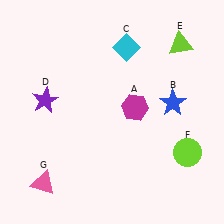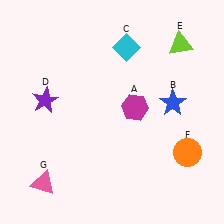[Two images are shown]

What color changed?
The circle (F) changed from lime in Image 1 to orange in Image 2.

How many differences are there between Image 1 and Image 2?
There is 1 difference between the two images.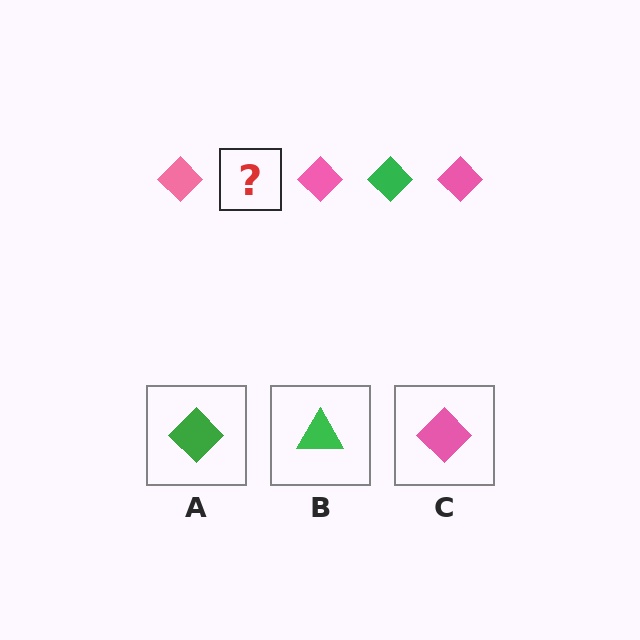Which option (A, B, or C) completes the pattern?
A.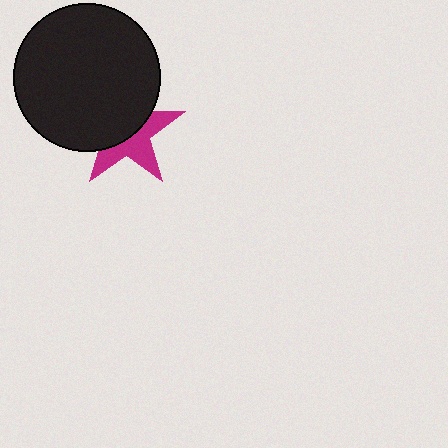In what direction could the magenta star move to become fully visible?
The magenta star could move toward the lower-right. That would shift it out from behind the black circle entirely.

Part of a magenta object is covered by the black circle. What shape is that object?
It is a star.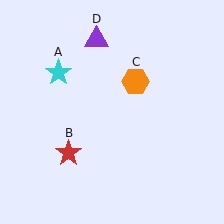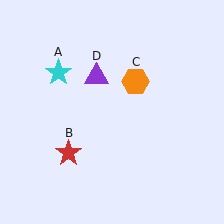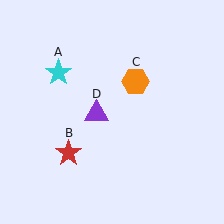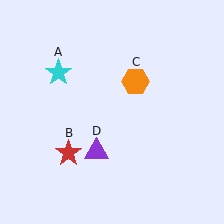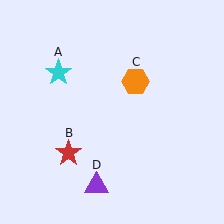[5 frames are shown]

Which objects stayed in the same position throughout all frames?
Cyan star (object A) and red star (object B) and orange hexagon (object C) remained stationary.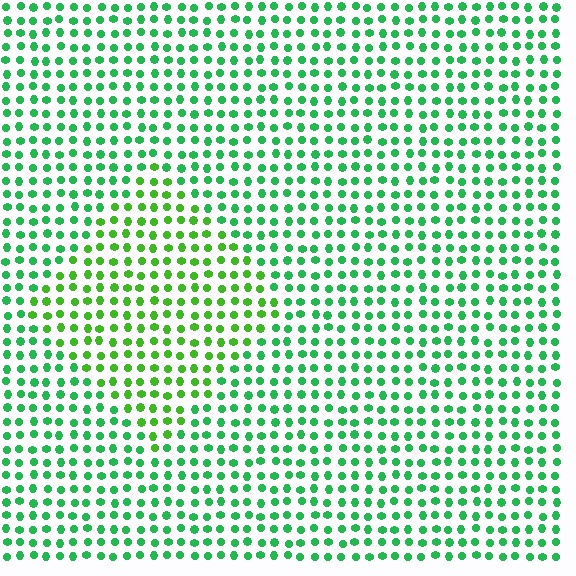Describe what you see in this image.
The image is filled with small green elements in a uniform arrangement. A diamond-shaped region is visible where the elements are tinted to a slightly different hue, forming a subtle color boundary.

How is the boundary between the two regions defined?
The boundary is defined purely by a slight shift in hue (about 29 degrees). Spacing, size, and orientation are identical on both sides.